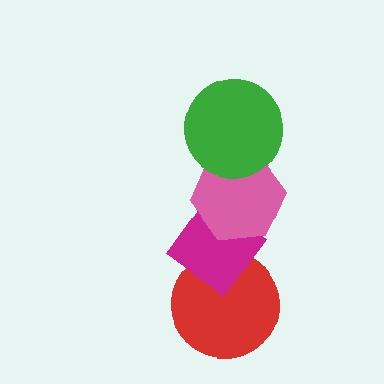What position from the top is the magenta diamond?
The magenta diamond is 3rd from the top.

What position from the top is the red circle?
The red circle is 4th from the top.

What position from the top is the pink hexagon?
The pink hexagon is 2nd from the top.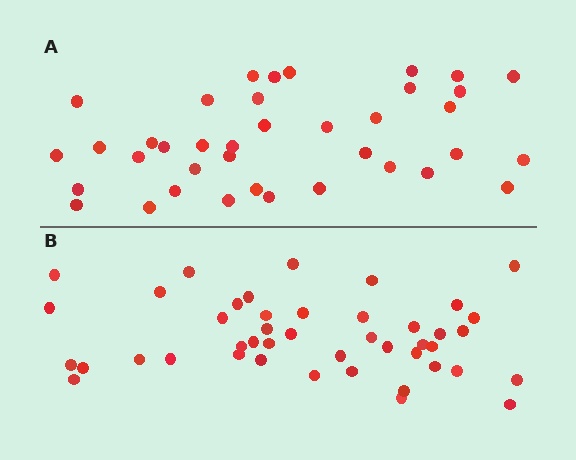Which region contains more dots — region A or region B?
Region B (the bottom region) has more dots.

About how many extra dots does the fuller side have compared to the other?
Region B has about 6 more dots than region A.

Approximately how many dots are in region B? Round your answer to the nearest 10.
About 40 dots. (The exact count is 44, which rounds to 40.)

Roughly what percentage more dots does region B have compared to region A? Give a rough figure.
About 15% more.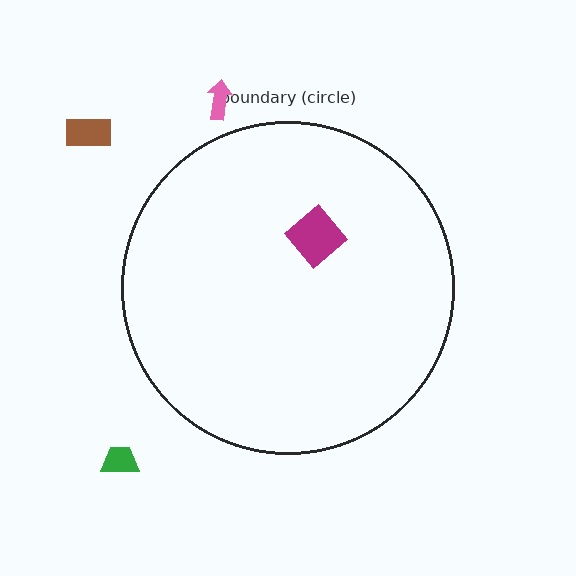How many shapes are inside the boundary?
1 inside, 3 outside.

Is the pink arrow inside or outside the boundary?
Outside.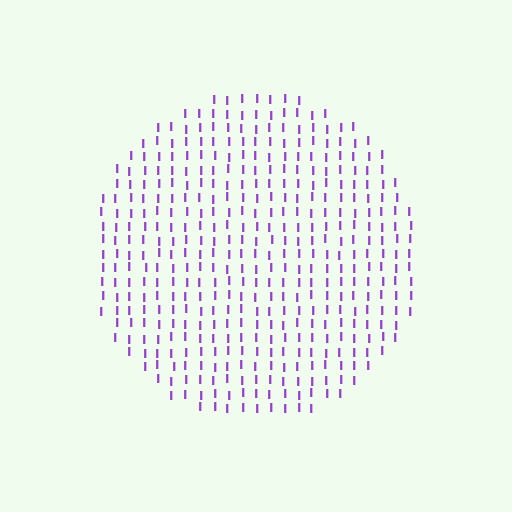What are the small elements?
The small elements are letter I's.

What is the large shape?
The large shape is a circle.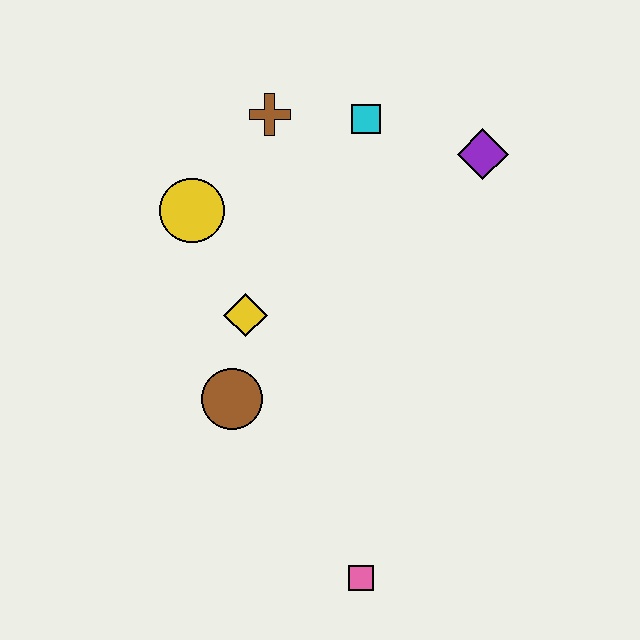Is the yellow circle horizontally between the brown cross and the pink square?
No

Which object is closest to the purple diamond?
The cyan square is closest to the purple diamond.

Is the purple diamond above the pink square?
Yes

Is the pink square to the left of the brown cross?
No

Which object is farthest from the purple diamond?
The pink square is farthest from the purple diamond.